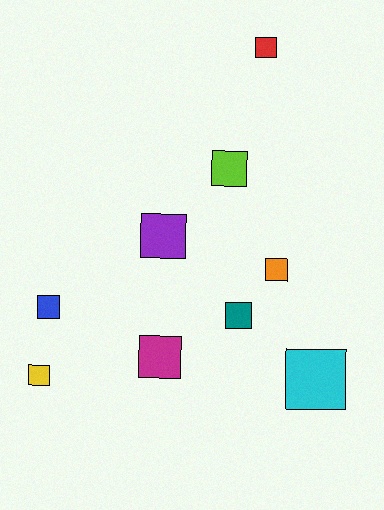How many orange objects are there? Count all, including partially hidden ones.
There is 1 orange object.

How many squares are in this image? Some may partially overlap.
There are 9 squares.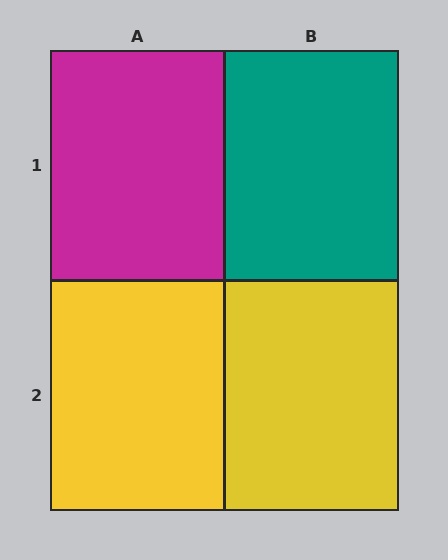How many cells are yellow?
2 cells are yellow.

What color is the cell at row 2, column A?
Yellow.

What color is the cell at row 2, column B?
Yellow.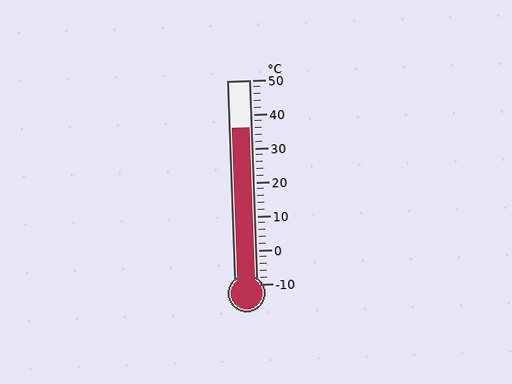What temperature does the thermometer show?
The thermometer shows approximately 36°C.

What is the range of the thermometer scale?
The thermometer scale ranges from -10°C to 50°C.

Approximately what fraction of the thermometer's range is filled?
The thermometer is filled to approximately 75% of its range.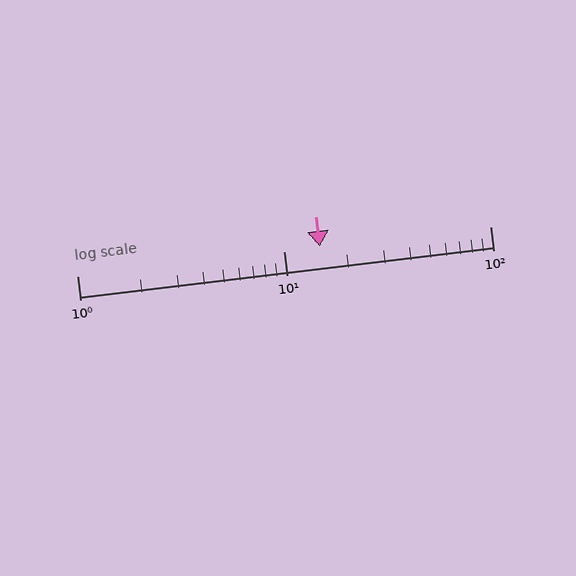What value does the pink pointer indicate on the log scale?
The pointer indicates approximately 15.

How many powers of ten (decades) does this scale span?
The scale spans 2 decades, from 1 to 100.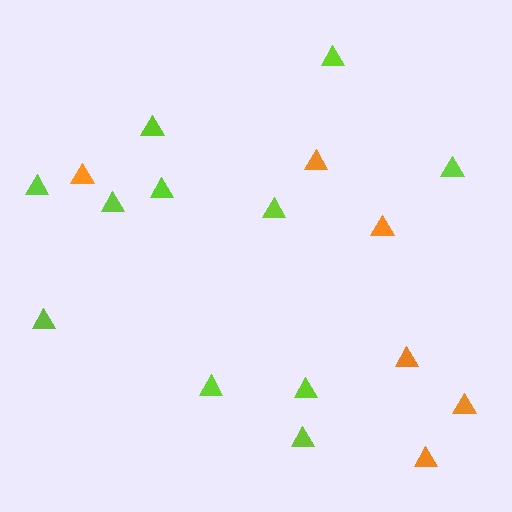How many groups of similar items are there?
There are 2 groups: one group of lime triangles (11) and one group of orange triangles (6).